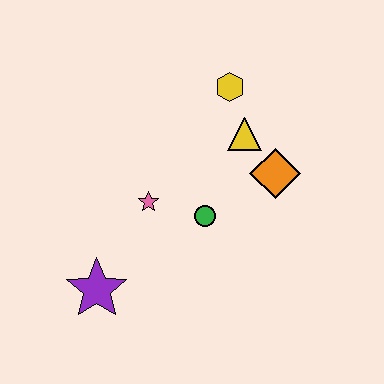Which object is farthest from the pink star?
The yellow hexagon is farthest from the pink star.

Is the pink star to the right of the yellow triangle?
No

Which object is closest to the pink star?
The green circle is closest to the pink star.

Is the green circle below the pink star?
Yes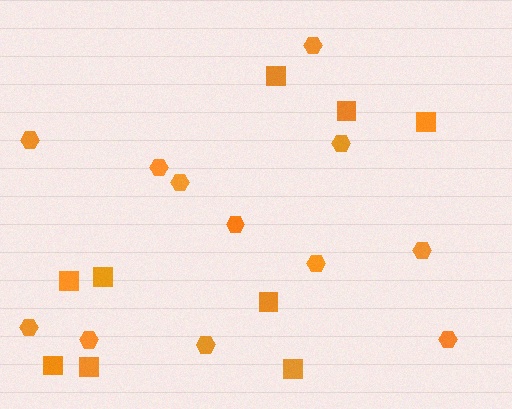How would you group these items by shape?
There are 2 groups: one group of squares (9) and one group of hexagons (12).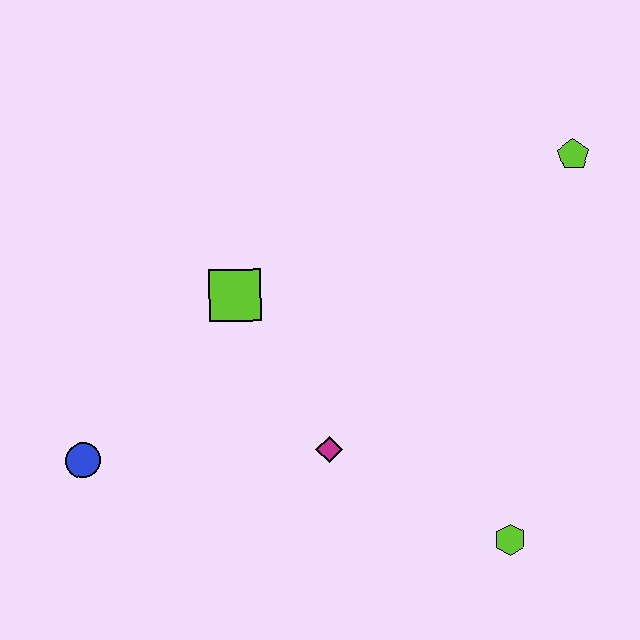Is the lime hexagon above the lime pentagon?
No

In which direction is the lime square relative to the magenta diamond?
The lime square is above the magenta diamond.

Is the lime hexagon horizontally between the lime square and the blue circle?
No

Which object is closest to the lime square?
The magenta diamond is closest to the lime square.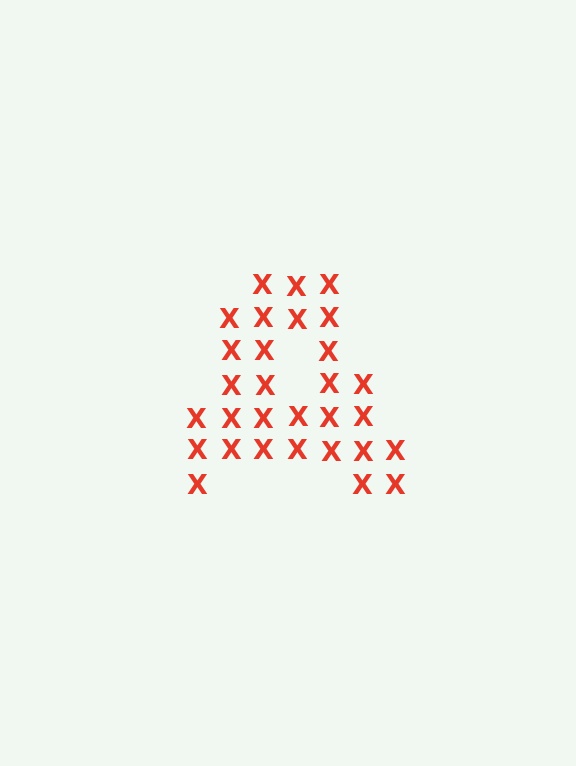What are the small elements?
The small elements are letter X's.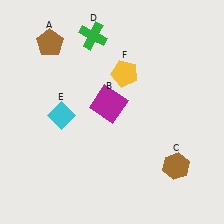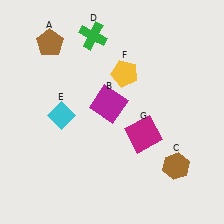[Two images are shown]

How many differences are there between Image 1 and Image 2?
There is 1 difference between the two images.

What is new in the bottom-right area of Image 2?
A magenta square (G) was added in the bottom-right area of Image 2.